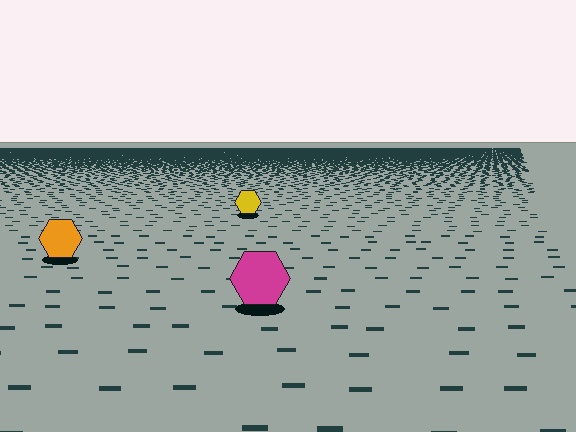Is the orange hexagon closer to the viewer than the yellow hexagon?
Yes. The orange hexagon is closer — you can tell from the texture gradient: the ground texture is coarser near it.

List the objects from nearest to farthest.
From nearest to farthest: the magenta hexagon, the orange hexagon, the yellow hexagon.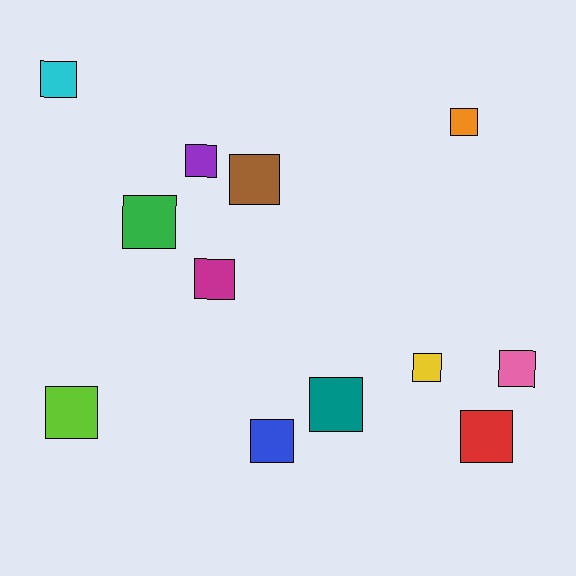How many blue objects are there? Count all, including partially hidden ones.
There is 1 blue object.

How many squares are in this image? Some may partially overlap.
There are 12 squares.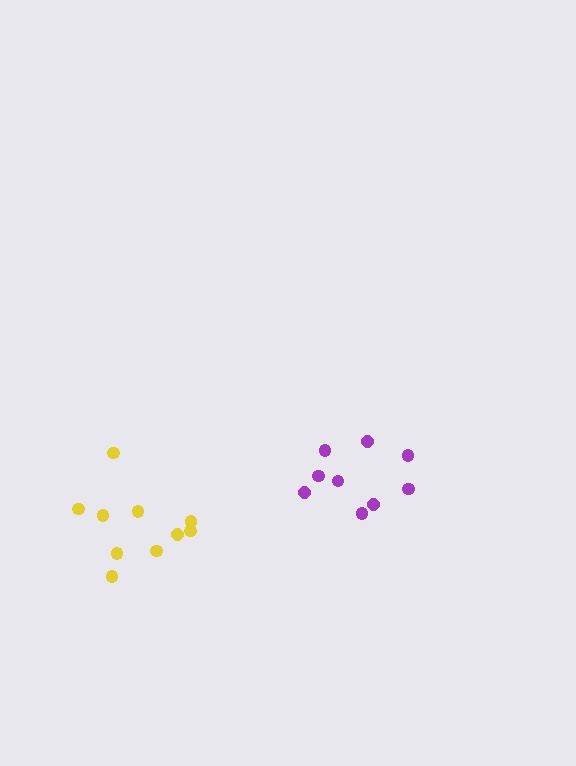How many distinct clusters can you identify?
There are 2 distinct clusters.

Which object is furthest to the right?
The purple cluster is rightmost.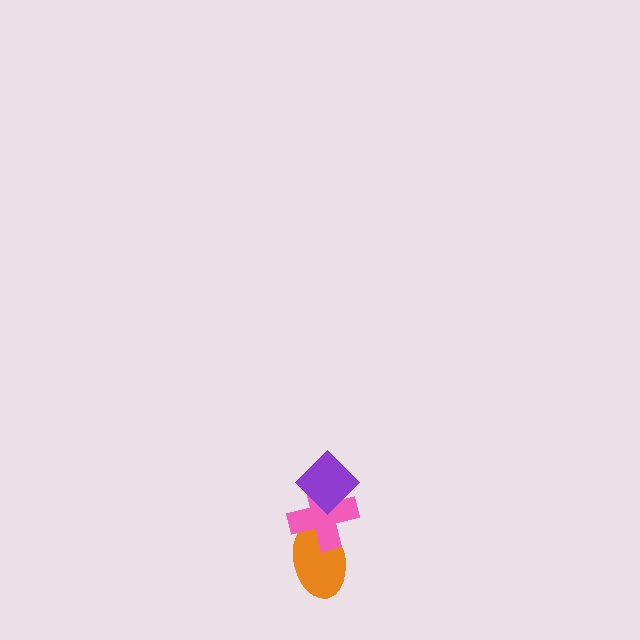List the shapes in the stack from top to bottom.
From top to bottom: the purple diamond, the pink cross, the orange ellipse.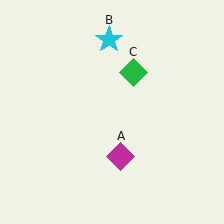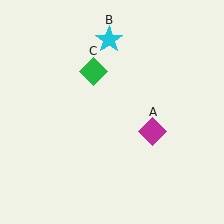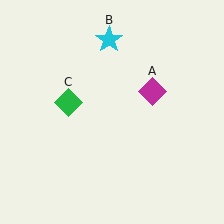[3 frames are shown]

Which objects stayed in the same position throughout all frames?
Cyan star (object B) remained stationary.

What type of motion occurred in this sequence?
The magenta diamond (object A), green diamond (object C) rotated counterclockwise around the center of the scene.